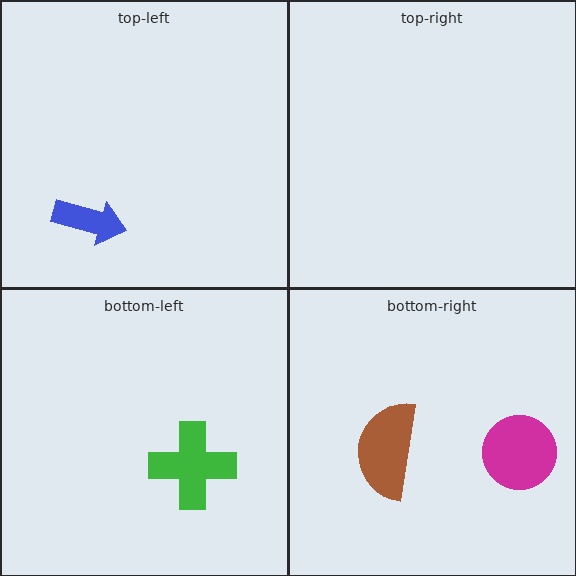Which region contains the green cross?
The bottom-left region.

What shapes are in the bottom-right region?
The brown semicircle, the magenta circle.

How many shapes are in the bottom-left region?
1.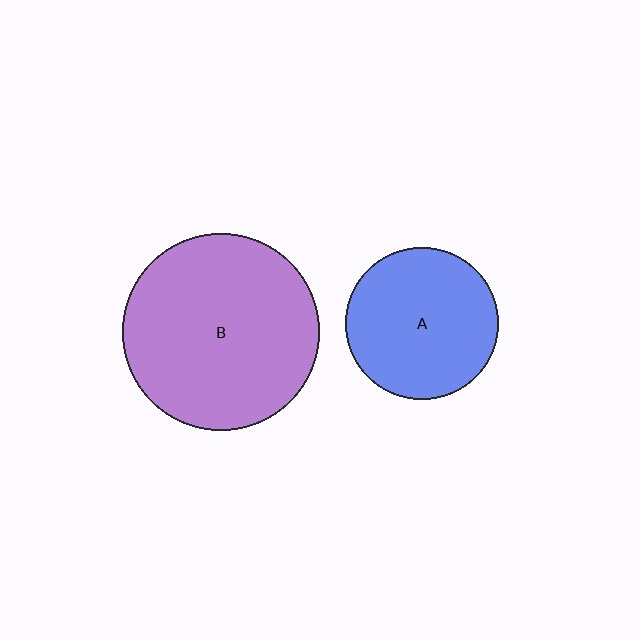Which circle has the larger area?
Circle B (purple).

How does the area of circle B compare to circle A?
Approximately 1.7 times.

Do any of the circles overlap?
No, none of the circles overlap.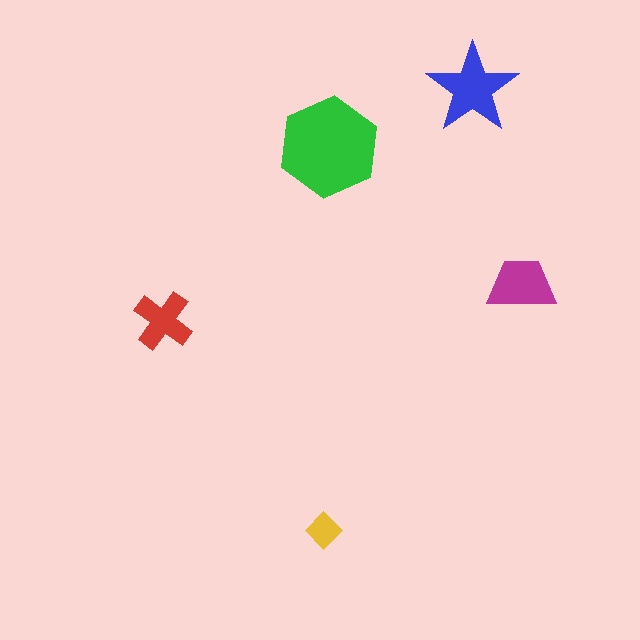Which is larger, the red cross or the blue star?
The blue star.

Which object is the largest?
The green hexagon.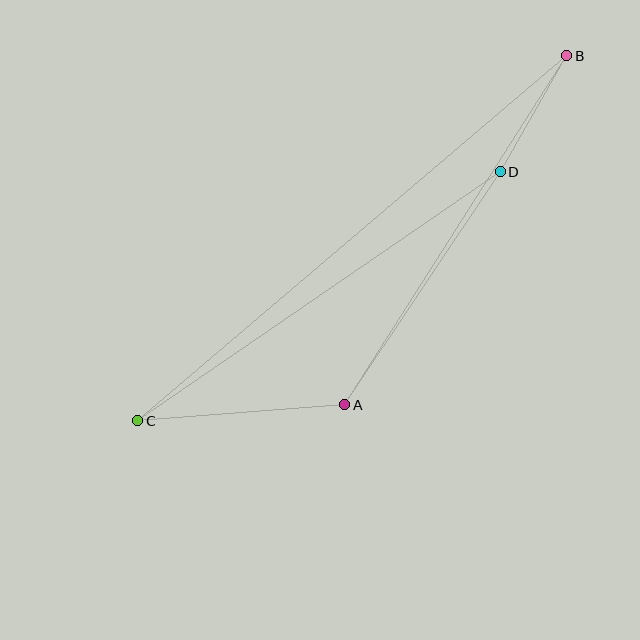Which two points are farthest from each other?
Points B and C are farthest from each other.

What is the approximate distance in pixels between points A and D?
The distance between A and D is approximately 280 pixels.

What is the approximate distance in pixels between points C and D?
The distance between C and D is approximately 440 pixels.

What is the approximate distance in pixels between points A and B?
The distance between A and B is approximately 413 pixels.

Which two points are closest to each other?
Points B and D are closest to each other.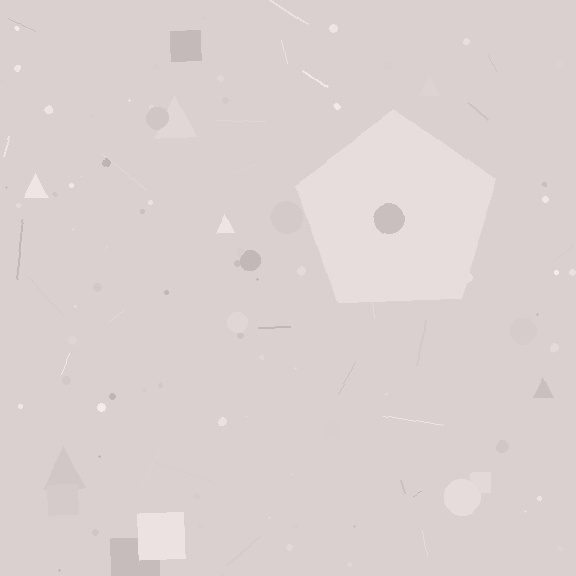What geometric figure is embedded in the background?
A pentagon is embedded in the background.